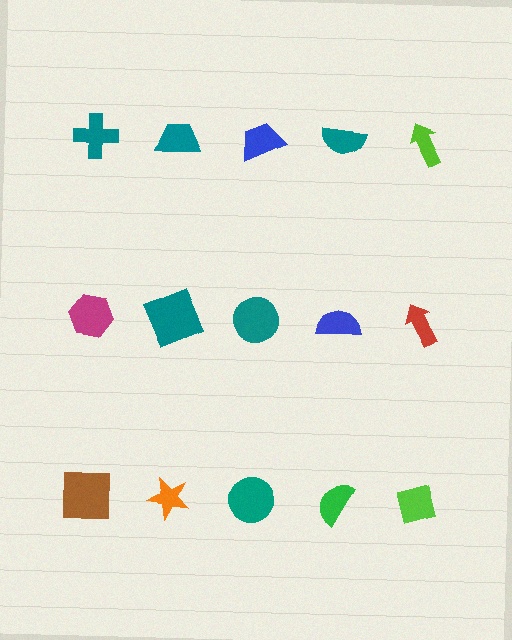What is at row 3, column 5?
A lime diamond.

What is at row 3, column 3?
A teal circle.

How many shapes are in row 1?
5 shapes.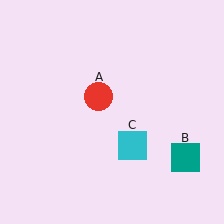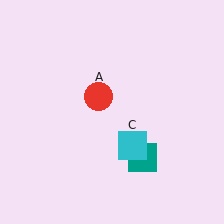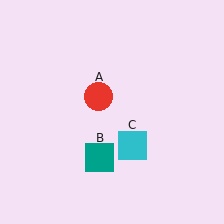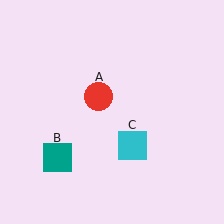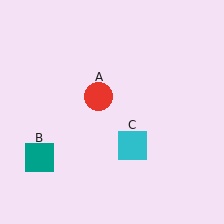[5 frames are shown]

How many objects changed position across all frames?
1 object changed position: teal square (object B).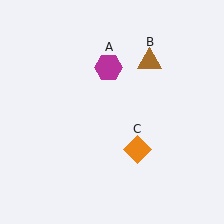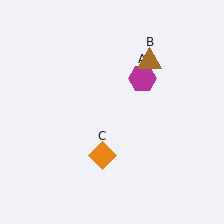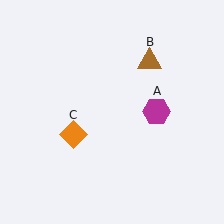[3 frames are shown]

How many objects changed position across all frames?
2 objects changed position: magenta hexagon (object A), orange diamond (object C).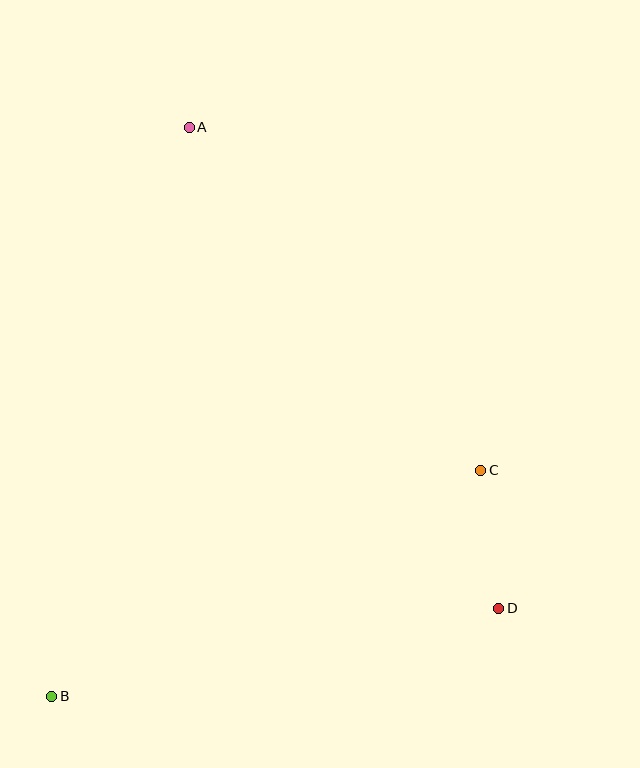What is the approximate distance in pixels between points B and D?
The distance between B and D is approximately 456 pixels.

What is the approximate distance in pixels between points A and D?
The distance between A and D is approximately 572 pixels.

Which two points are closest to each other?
Points C and D are closest to each other.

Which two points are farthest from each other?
Points A and B are farthest from each other.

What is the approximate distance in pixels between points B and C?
The distance between B and C is approximately 485 pixels.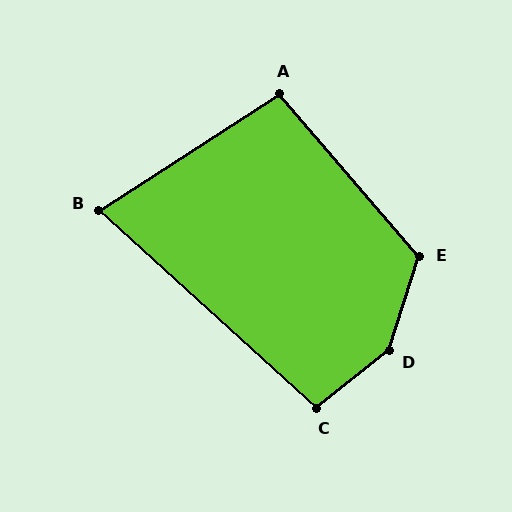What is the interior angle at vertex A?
Approximately 98 degrees (obtuse).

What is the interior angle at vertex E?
Approximately 121 degrees (obtuse).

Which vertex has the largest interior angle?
D, at approximately 146 degrees.